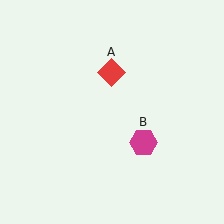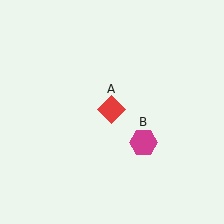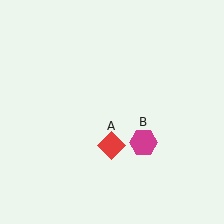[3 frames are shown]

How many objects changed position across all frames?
1 object changed position: red diamond (object A).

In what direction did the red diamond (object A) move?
The red diamond (object A) moved down.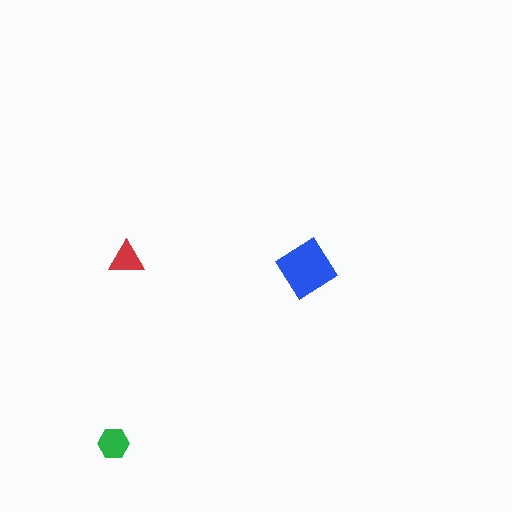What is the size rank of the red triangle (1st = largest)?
3rd.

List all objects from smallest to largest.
The red triangle, the green hexagon, the blue diamond.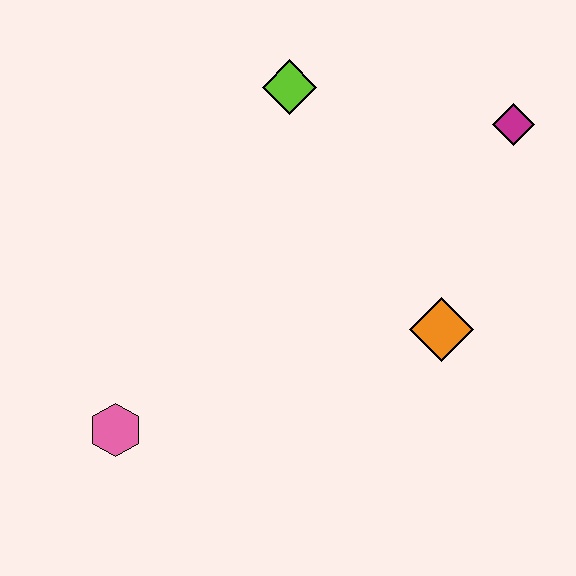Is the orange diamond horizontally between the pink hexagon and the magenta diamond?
Yes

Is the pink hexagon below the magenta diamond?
Yes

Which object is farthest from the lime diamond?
The pink hexagon is farthest from the lime diamond.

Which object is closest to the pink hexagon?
The orange diamond is closest to the pink hexagon.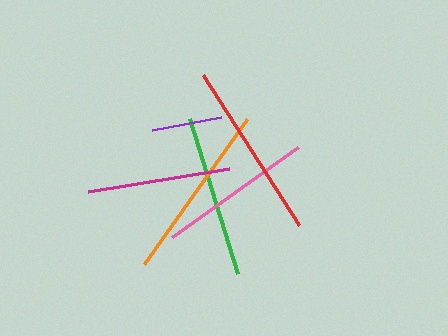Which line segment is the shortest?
The purple line is the shortest at approximately 70 pixels.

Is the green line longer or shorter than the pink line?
The green line is longer than the pink line.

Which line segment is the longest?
The orange line is the longest at approximately 178 pixels.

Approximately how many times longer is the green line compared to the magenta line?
The green line is approximately 1.1 times the length of the magenta line.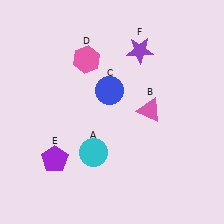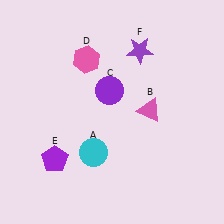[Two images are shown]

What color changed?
The circle (C) changed from blue in Image 1 to purple in Image 2.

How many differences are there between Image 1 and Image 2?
There is 1 difference between the two images.